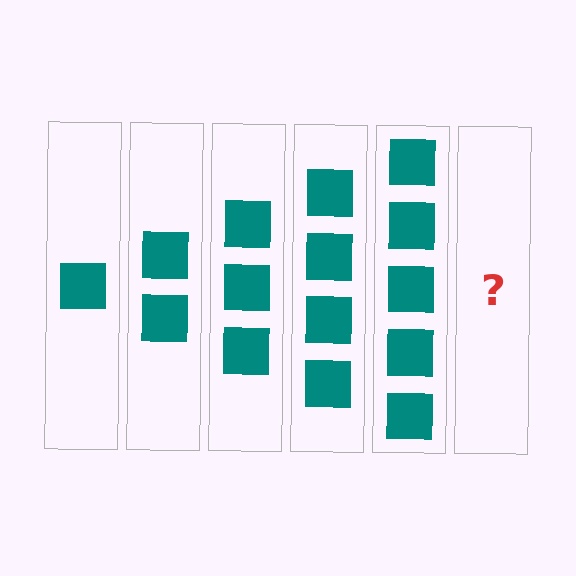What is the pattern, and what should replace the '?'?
The pattern is that each step adds one more square. The '?' should be 6 squares.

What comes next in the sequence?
The next element should be 6 squares.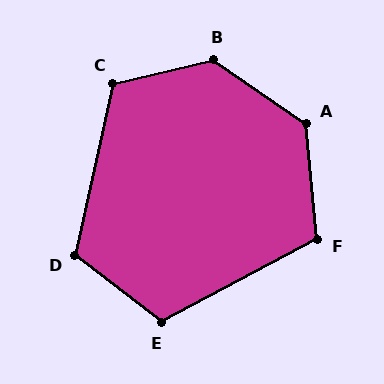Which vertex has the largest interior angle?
B, at approximately 132 degrees.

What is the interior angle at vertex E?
Approximately 115 degrees (obtuse).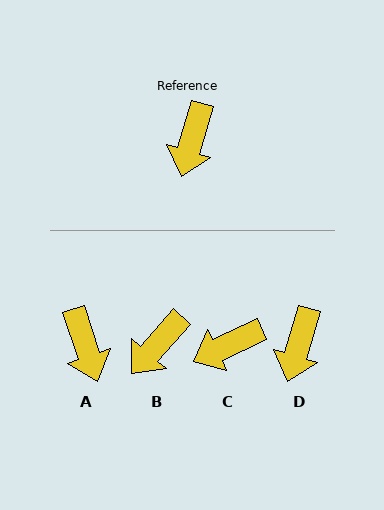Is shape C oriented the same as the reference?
No, it is off by about 48 degrees.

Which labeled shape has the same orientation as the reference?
D.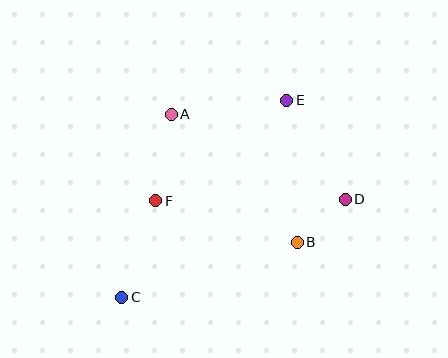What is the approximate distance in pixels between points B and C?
The distance between B and C is approximately 184 pixels.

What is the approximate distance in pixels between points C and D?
The distance between C and D is approximately 244 pixels.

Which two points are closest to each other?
Points B and D are closest to each other.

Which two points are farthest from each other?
Points C and E are farthest from each other.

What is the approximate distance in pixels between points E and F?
The distance between E and F is approximately 165 pixels.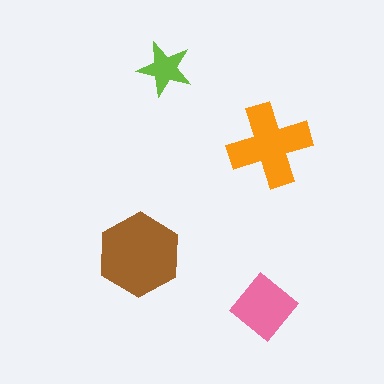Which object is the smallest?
The lime star.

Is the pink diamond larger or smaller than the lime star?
Larger.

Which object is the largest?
The brown hexagon.